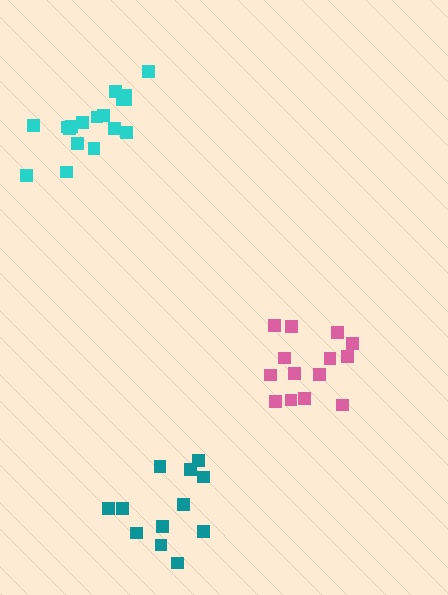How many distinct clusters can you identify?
There are 3 distinct clusters.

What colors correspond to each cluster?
The clusters are colored: cyan, teal, pink.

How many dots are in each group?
Group 1: 18 dots, Group 2: 12 dots, Group 3: 14 dots (44 total).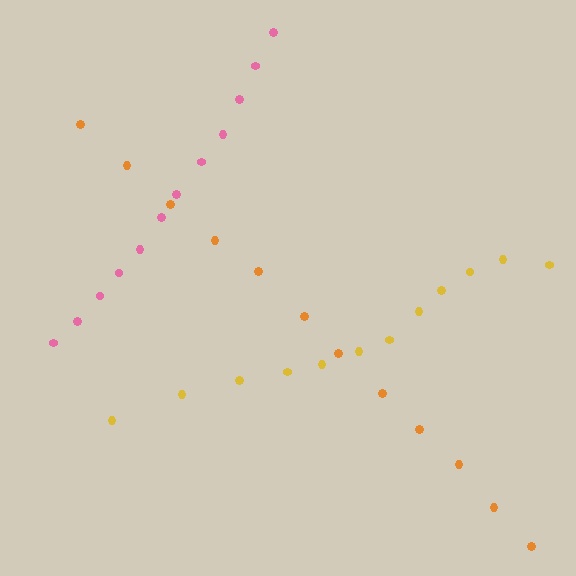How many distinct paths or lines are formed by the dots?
There are 3 distinct paths.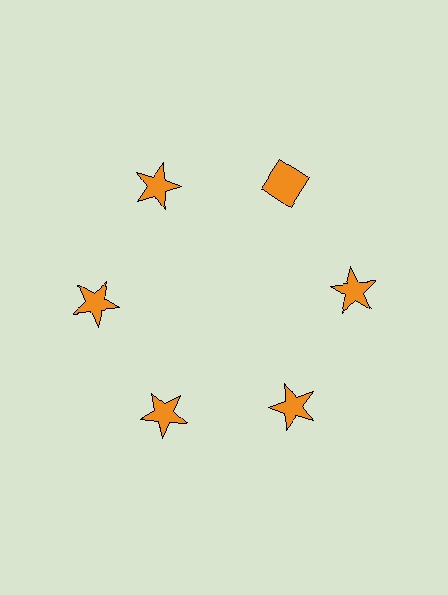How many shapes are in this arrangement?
There are 6 shapes arranged in a ring pattern.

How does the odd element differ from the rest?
It has a different shape: diamond instead of star.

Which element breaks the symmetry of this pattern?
The orange diamond at roughly the 1 o'clock position breaks the symmetry. All other shapes are orange stars.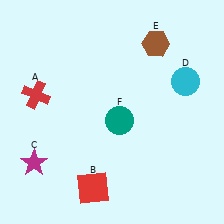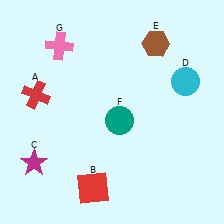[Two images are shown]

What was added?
A pink cross (G) was added in Image 2.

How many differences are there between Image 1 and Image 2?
There is 1 difference between the two images.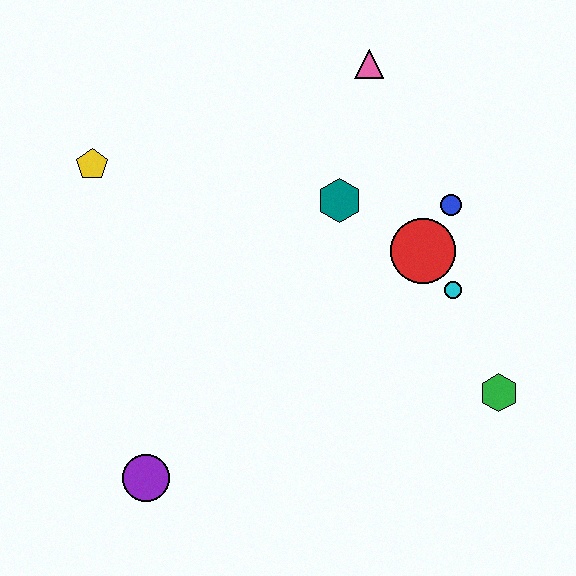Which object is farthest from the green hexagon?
The yellow pentagon is farthest from the green hexagon.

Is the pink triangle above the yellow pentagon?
Yes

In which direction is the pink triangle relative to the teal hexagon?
The pink triangle is above the teal hexagon.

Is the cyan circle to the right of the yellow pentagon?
Yes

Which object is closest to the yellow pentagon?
The teal hexagon is closest to the yellow pentagon.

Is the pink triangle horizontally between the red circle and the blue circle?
No